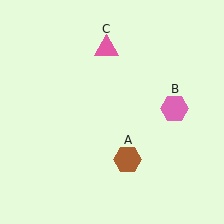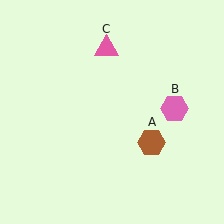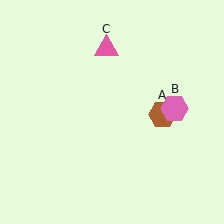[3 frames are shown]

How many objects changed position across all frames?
1 object changed position: brown hexagon (object A).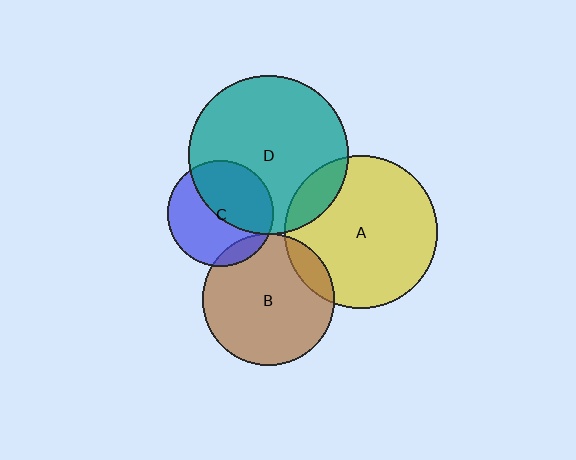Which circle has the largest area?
Circle D (teal).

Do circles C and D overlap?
Yes.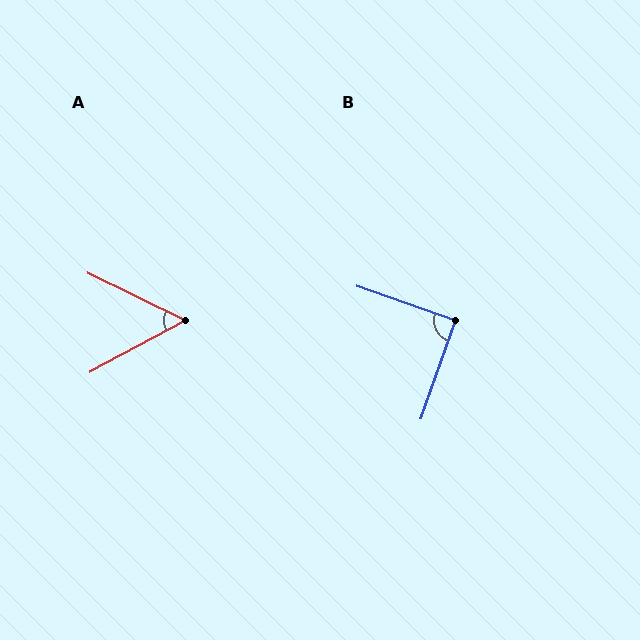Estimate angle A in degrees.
Approximately 54 degrees.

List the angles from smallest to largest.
A (54°), B (90°).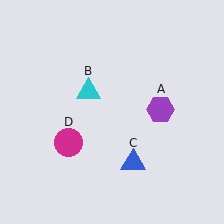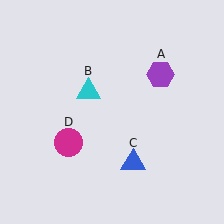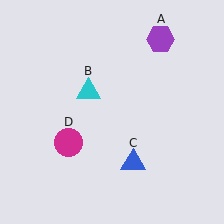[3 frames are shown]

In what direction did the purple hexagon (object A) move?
The purple hexagon (object A) moved up.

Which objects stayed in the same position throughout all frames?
Cyan triangle (object B) and blue triangle (object C) and magenta circle (object D) remained stationary.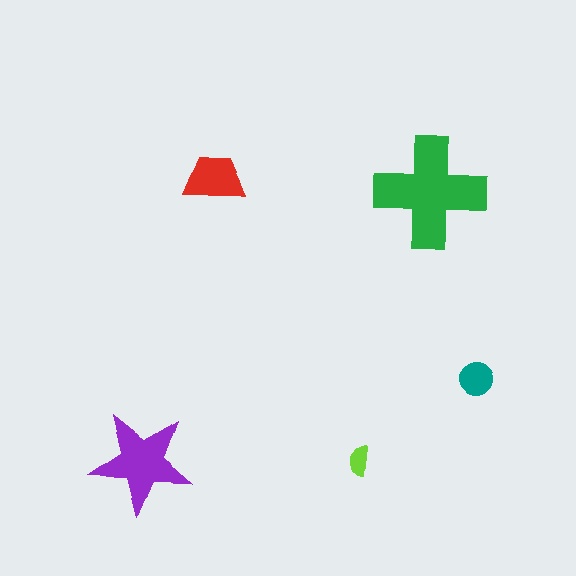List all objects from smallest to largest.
The lime semicircle, the teal circle, the red trapezoid, the purple star, the green cross.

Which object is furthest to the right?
The teal circle is rightmost.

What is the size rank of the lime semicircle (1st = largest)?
5th.